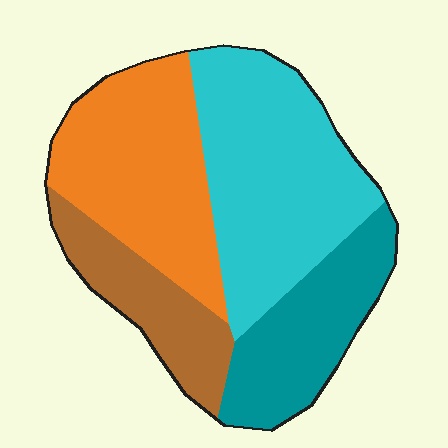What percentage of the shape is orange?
Orange covers roughly 30% of the shape.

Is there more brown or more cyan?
Cyan.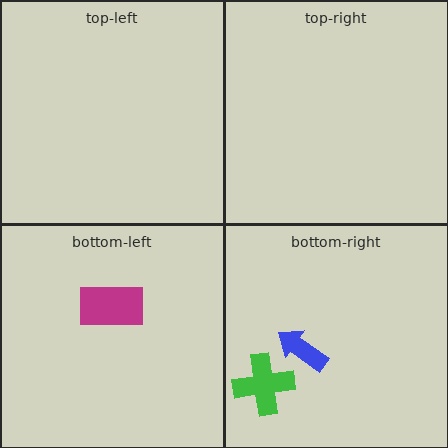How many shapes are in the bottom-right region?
2.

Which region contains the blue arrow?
The bottom-right region.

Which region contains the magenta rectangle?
The bottom-left region.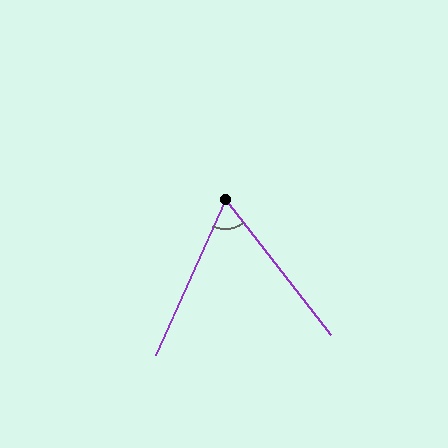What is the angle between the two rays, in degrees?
Approximately 62 degrees.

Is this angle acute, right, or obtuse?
It is acute.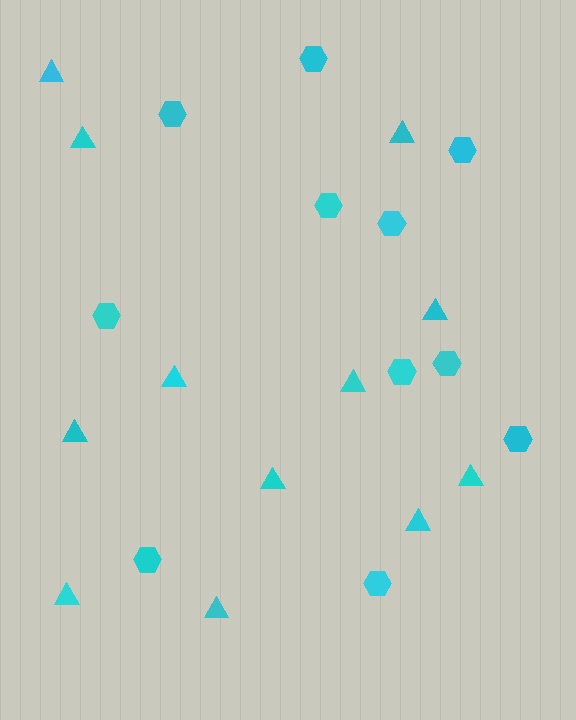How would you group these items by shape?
There are 2 groups: one group of hexagons (11) and one group of triangles (12).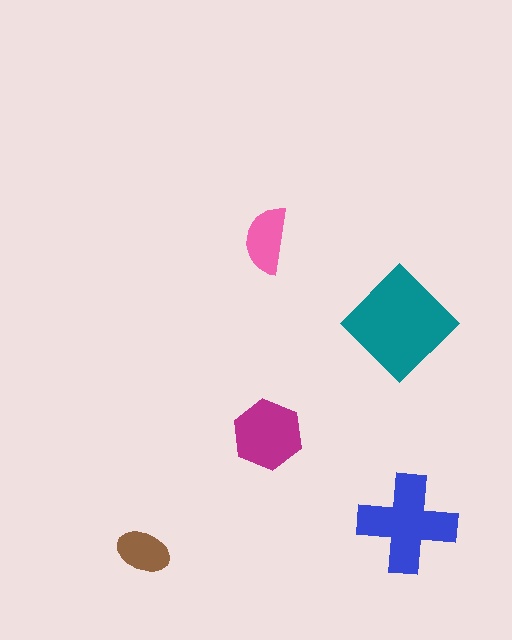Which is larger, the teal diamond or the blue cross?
The teal diamond.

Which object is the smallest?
The brown ellipse.